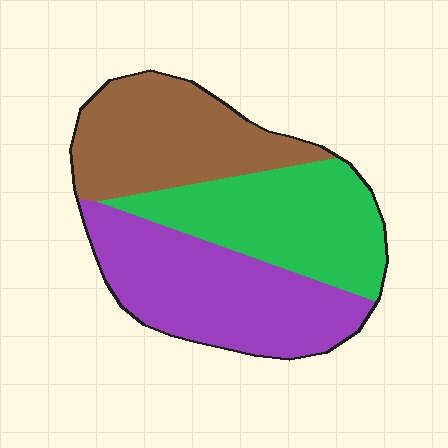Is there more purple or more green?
Purple.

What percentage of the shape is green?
Green covers around 30% of the shape.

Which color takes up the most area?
Purple, at roughly 35%.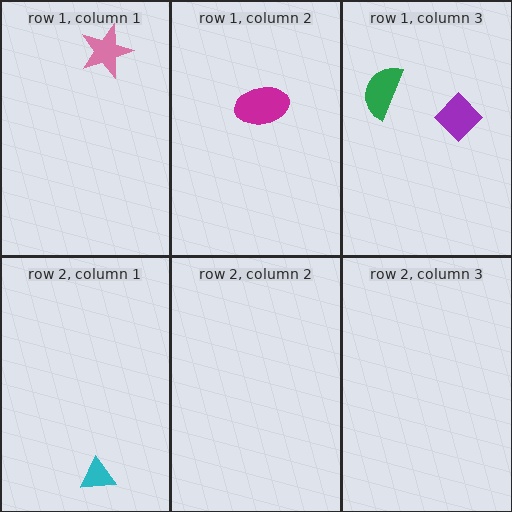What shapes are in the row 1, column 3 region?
The green semicircle, the purple diamond.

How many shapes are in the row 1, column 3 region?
2.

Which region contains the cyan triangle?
The row 2, column 1 region.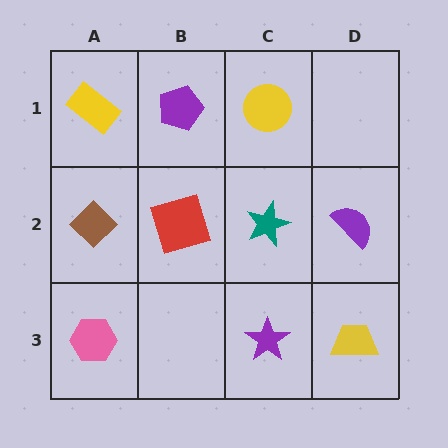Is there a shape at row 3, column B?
No, that cell is empty.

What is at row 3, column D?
A yellow trapezoid.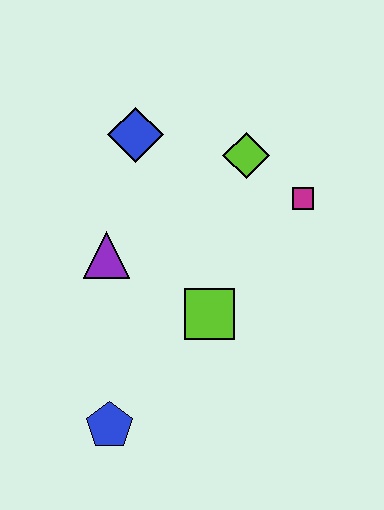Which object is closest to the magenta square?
The lime diamond is closest to the magenta square.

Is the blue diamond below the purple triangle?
No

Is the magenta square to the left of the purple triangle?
No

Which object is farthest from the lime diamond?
The blue pentagon is farthest from the lime diamond.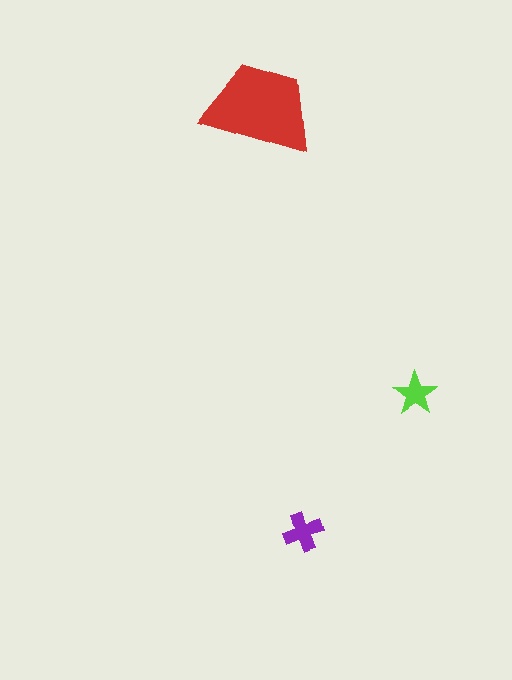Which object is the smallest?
The lime star.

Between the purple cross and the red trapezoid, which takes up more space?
The red trapezoid.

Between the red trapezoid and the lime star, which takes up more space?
The red trapezoid.